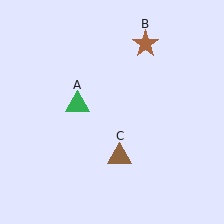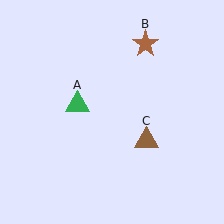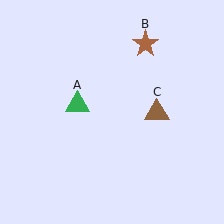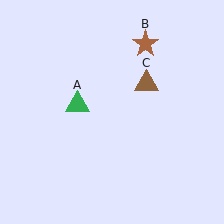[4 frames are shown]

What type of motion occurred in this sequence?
The brown triangle (object C) rotated counterclockwise around the center of the scene.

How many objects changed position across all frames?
1 object changed position: brown triangle (object C).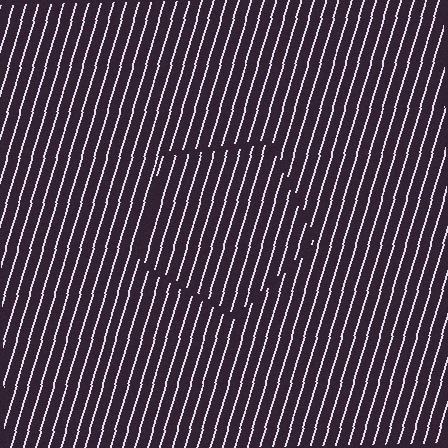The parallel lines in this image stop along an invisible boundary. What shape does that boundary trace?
An illusory pentagon. The interior of the shape contains the same grating, shifted by half a period — the contour is defined by the phase discontinuity where line-ends from the inner and outer gratings abut.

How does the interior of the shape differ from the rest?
The interior of the shape contains the same grating, shifted by half a period — the contour is defined by the phase discontinuity where line-ends from the inner and outer gratings abut.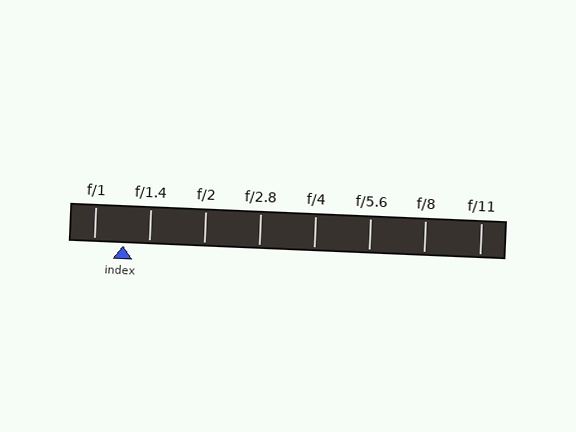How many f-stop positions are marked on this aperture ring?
There are 8 f-stop positions marked.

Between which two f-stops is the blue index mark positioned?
The index mark is between f/1 and f/1.4.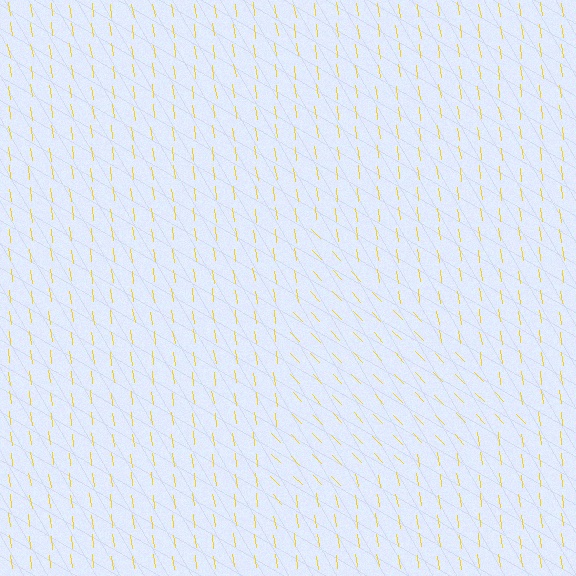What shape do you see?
I see a triangle.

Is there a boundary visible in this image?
Yes, there is a texture boundary formed by a change in line orientation.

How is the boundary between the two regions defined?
The boundary is defined purely by a change in line orientation (approximately 36 degrees difference). All lines are the same color and thickness.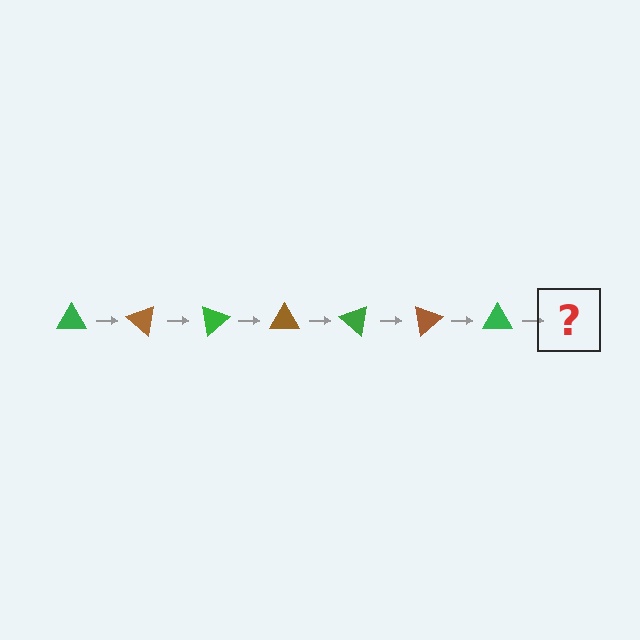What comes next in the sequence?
The next element should be a brown triangle, rotated 280 degrees from the start.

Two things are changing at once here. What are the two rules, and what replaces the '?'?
The two rules are that it rotates 40 degrees each step and the color cycles through green and brown. The '?' should be a brown triangle, rotated 280 degrees from the start.